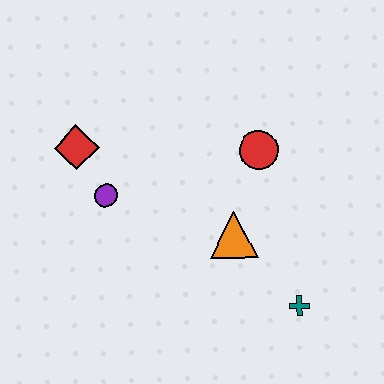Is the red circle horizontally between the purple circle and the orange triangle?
No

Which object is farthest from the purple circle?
The teal cross is farthest from the purple circle.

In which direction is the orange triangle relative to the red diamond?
The orange triangle is to the right of the red diamond.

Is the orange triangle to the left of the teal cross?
Yes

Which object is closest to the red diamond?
The purple circle is closest to the red diamond.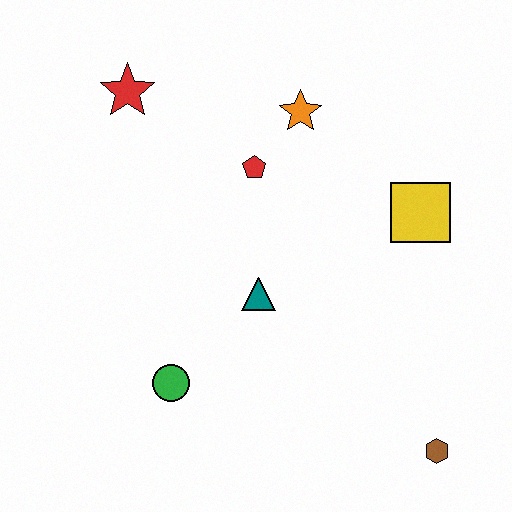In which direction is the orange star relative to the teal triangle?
The orange star is above the teal triangle.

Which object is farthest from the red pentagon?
The brown hexagon is farthest from the red pentagon.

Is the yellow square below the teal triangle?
No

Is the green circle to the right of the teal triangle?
No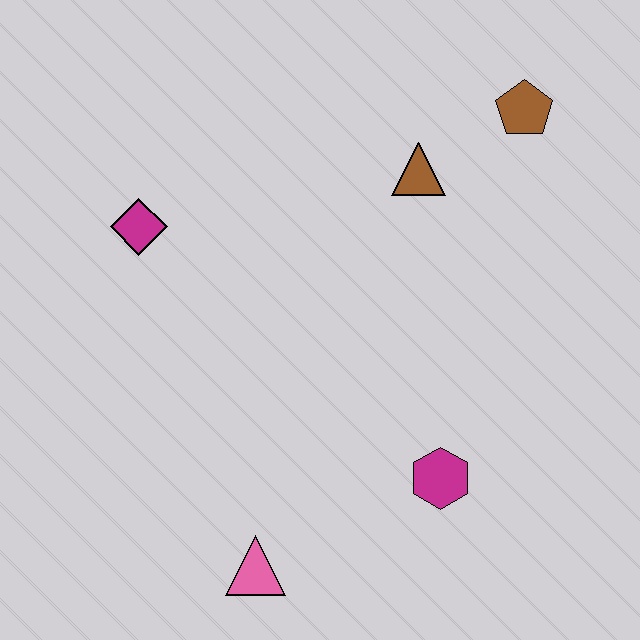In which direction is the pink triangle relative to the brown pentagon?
The pink triangle is below the brown pentagon.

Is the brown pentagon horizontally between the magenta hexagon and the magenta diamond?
No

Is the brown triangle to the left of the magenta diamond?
No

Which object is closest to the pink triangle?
The magenta hexagon is closest to the pink triangle.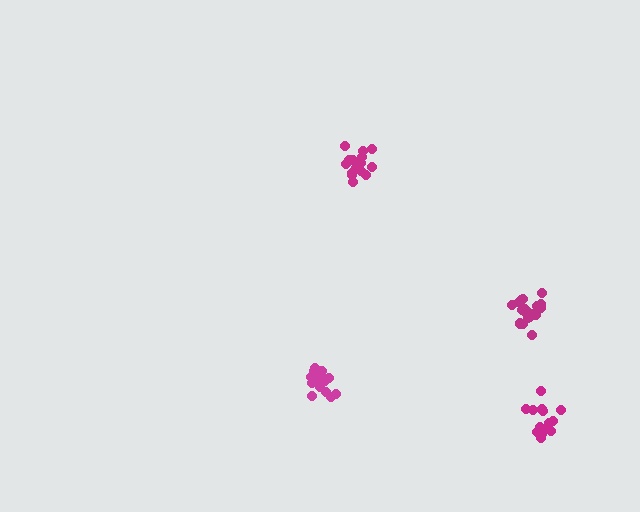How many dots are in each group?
Group 1: 15 dots, Group 2: 19 dots, Group 3: 17 dots, Group 4: 15 dots (66 total).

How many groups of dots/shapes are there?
There are 4 groups.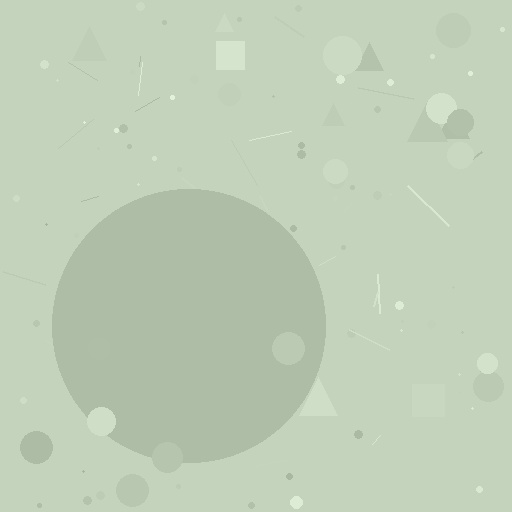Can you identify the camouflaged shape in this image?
The camouflaged shape is a circle.